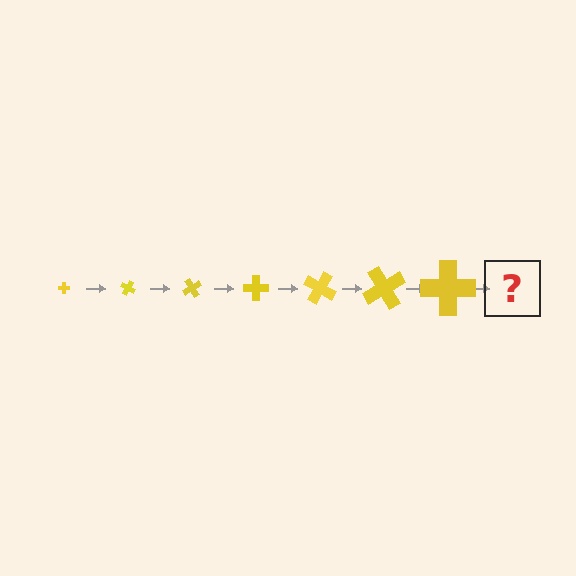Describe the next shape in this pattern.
It should be a cross, larger than the previous one and rotated 210 degrees from the start.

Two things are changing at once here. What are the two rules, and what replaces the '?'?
The two rules are that the cross grows larger each step and it rotates 30 degrees each step. The '?' should be a cross, larger than the previous one and rotated 210 degrees from the start.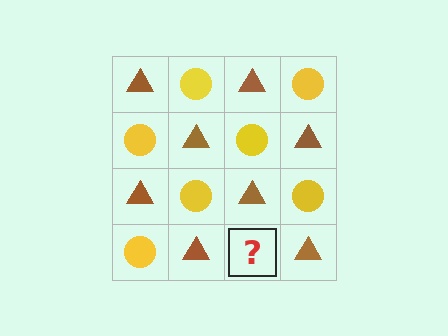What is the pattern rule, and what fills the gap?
The rule is that it alternates brown triangle and yellow circle in a checkerboard pattern. The gap should be filled with a yellow circle.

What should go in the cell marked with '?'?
The missing cell should contain a yellow circle.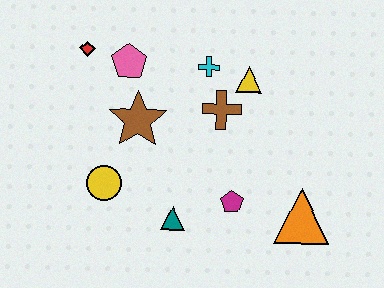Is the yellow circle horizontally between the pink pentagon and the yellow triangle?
No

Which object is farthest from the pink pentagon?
The orange triangle is farthest from the pink pentagon.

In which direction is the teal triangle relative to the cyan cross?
The teal triangle is below the cyan cross.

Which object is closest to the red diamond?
The pink pentagon is closest to the red diamond.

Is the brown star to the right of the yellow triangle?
No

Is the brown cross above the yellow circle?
Yes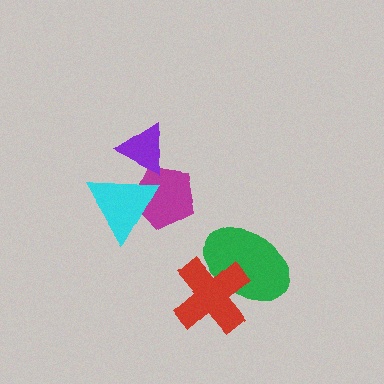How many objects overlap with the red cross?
1 object overlaps with the red cross.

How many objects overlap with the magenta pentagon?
2 objects overlap with the magenta pentagon.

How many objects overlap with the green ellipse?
1 object overlaps with the green ellipse.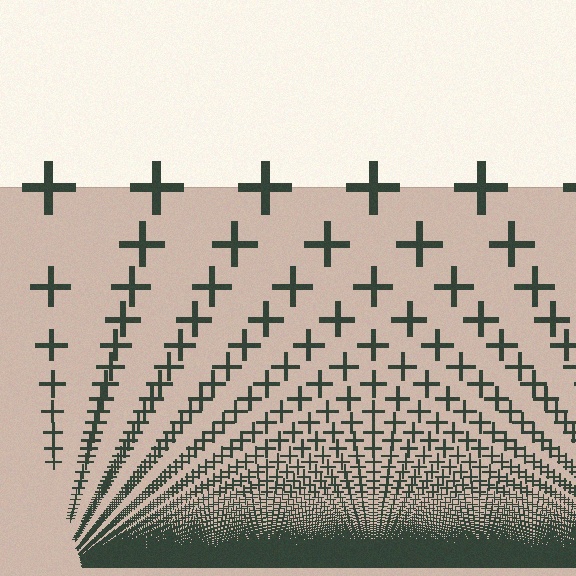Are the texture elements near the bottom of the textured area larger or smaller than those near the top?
Smaller. The gradient is inverted — elements near the bottom are smaller and denser.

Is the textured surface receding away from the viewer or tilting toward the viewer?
The surface appears to tilt toward the viewer. Texture elements get larger and sparser toward the top.